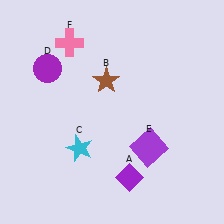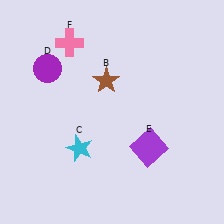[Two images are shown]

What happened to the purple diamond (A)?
The purple diamond (A) was removed in Image 2. It was in the bottom-right area of Image 1.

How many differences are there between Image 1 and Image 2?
There is 1 difference between the two images.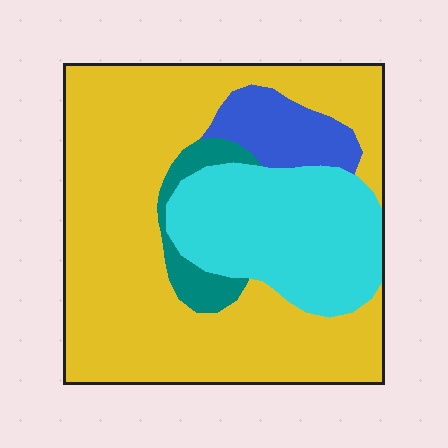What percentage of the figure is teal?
Teal covers around 5% of the figure.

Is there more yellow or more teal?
Yellow.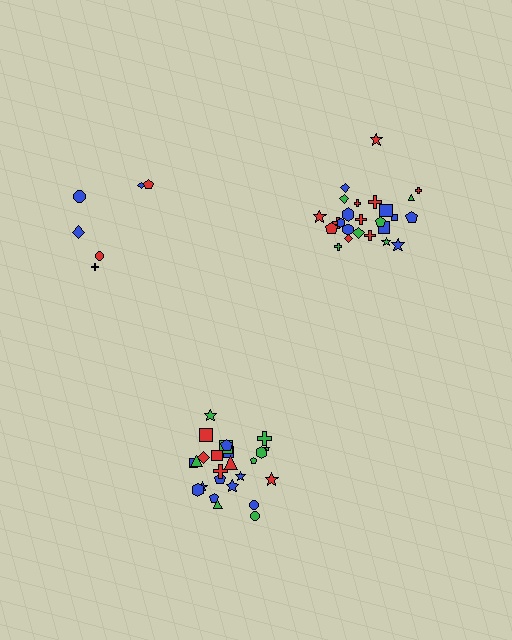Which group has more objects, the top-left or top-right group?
The top-right group.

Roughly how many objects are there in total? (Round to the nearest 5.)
Roughly 55 objects in total.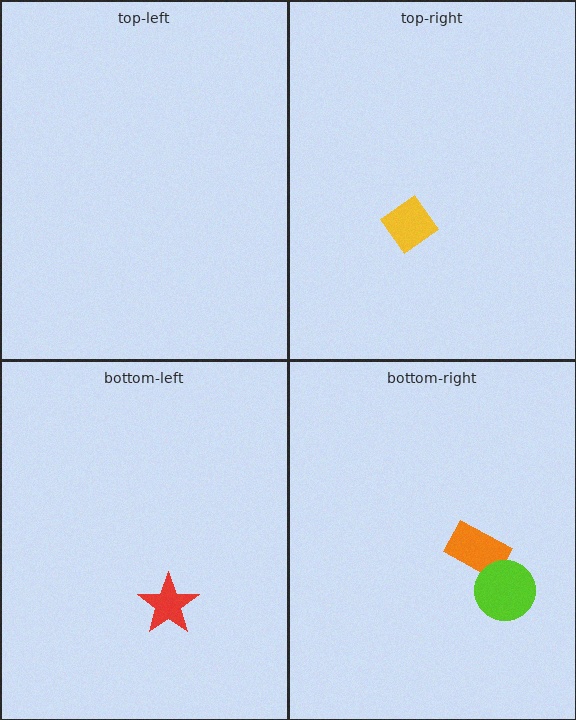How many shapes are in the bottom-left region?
1.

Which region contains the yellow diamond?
The top-right region.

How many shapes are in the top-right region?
1.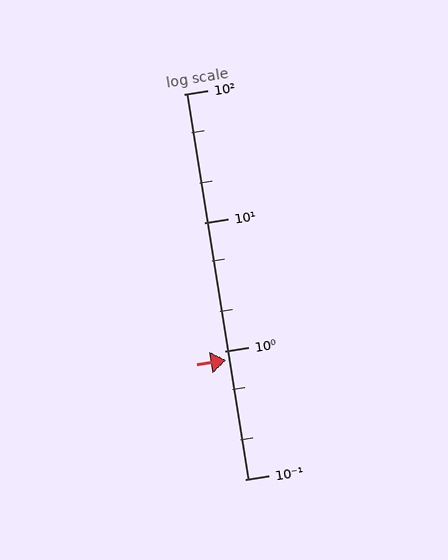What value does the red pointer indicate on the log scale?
The pointer indicates approximately 0.85.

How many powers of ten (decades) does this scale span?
The scale spans 3 decades, from 0.1 to 100.